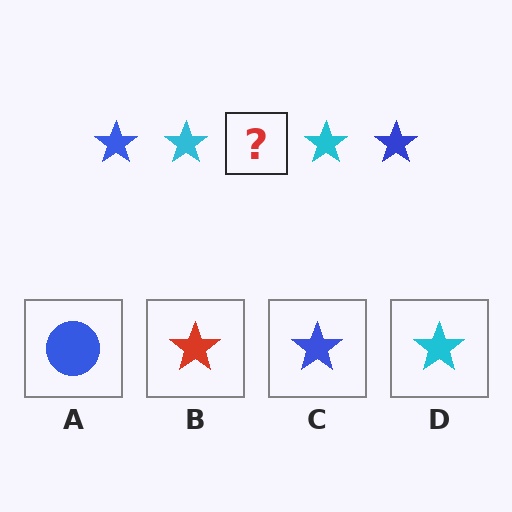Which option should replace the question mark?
Option C.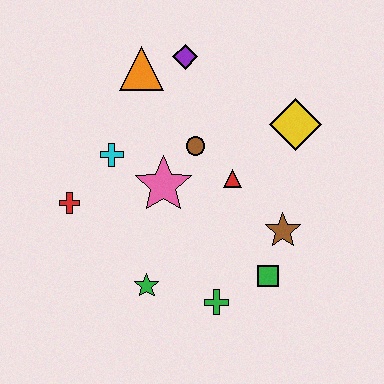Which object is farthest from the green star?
The purple diamond is farthest from the green star.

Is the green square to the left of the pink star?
No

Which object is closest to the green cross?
The green square is closest to the green cross.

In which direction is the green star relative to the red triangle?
The green star is below the red triangle.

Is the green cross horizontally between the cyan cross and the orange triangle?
No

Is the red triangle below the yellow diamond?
Yes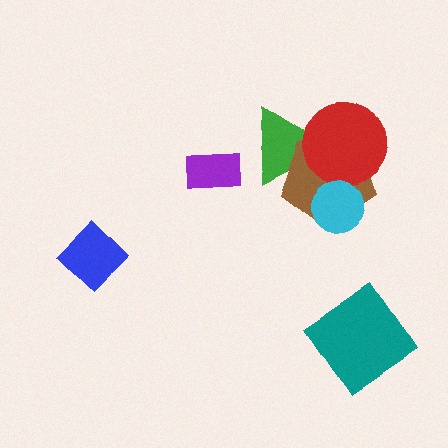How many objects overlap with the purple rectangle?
0 objects overlap with the purple rectangle.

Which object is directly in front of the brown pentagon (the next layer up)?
The red circle is directly in front of the brown pentagon.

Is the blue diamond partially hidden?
No, no other shape covers it.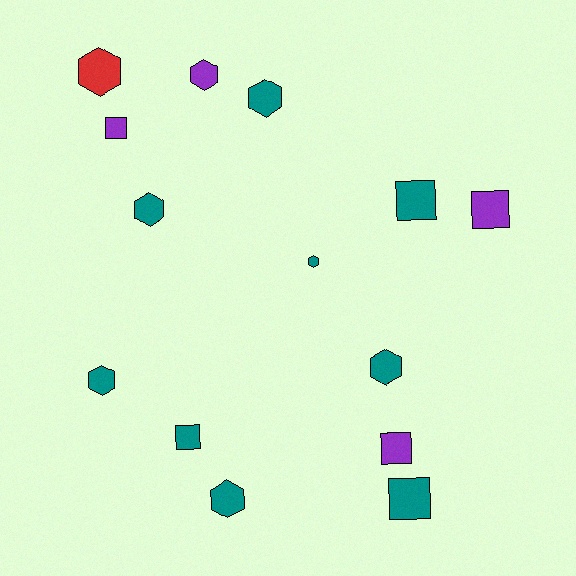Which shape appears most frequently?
Hexagon, with 8 objects.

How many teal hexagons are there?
There are 6 teal hexagons.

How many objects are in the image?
There are 14 objects.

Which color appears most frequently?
Teal, with 9 objects.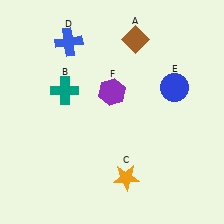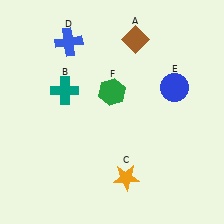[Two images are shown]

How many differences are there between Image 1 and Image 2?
There is 1 difference between the two images.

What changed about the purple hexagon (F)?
In Image 1, F is purple. In Image 2, it changed to green.